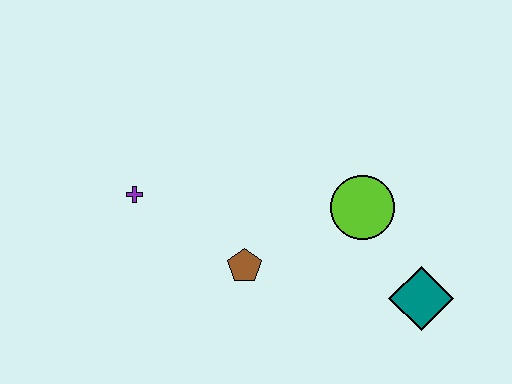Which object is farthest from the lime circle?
The purple cross is farthest from the lime circle.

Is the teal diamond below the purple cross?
Yes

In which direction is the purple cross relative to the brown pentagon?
The purple cross is to the left of the brown pentagon.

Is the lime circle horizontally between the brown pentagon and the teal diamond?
Yes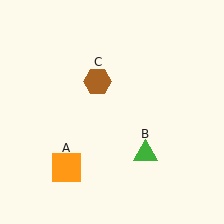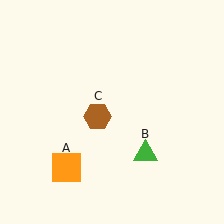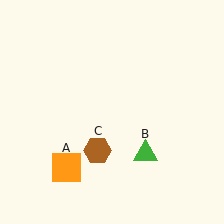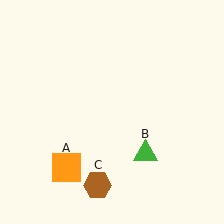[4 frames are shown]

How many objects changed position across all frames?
1 object changed position: brown hexagon (object C).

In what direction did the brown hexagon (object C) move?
The brown hexagon (object C) moved down.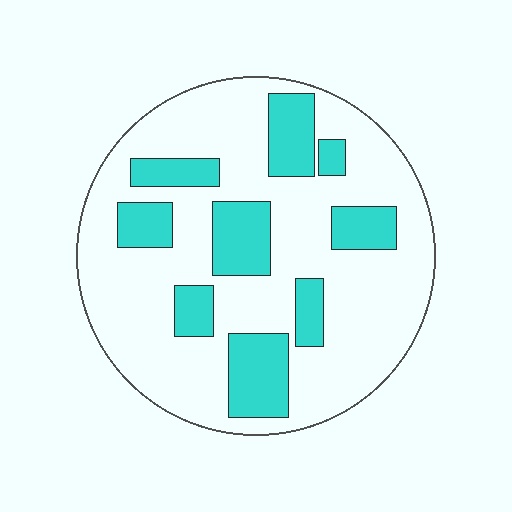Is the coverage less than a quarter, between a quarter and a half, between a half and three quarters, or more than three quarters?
Between a quarter and a half.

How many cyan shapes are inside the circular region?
9.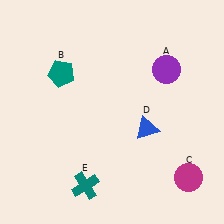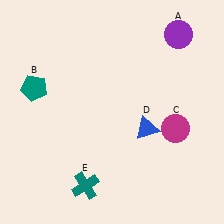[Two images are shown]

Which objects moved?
The objects that moved are: the purple circle (A), the teal pentagon (B), the magenta circle (C).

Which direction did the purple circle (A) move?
The purple circle (A) moved up.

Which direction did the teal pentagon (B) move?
The teal pentagon (B) moved left.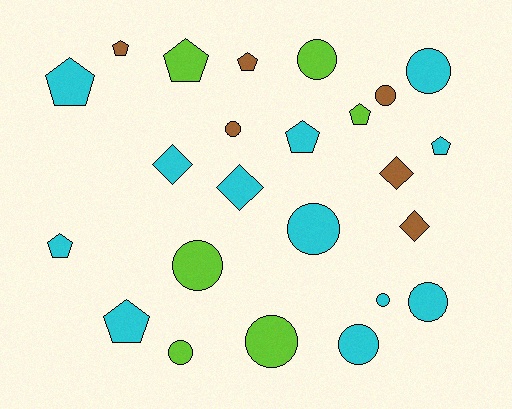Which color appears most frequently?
Cyan, with 12 objects.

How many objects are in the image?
There are 24 objects.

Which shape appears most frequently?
Circle, with 11 objects.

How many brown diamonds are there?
There are 2 brown diamonds.